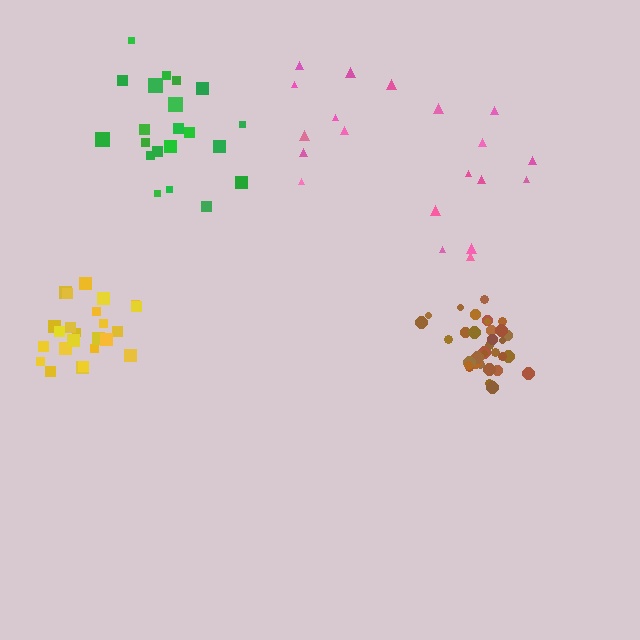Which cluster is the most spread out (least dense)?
Pink.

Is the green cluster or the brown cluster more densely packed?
Brown.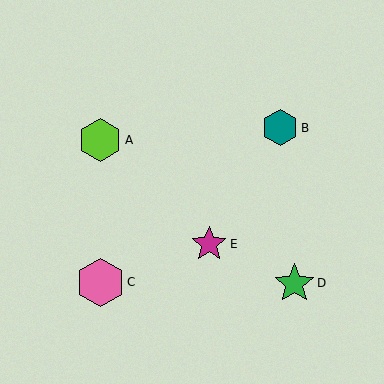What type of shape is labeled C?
Shape C is a pink hexagon.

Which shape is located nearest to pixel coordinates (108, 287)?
The pink hexagon (labeled C) at (101, 282) is nearest to that location.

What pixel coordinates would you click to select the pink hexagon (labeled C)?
Click at (101, 282) to select the pink hexagon C.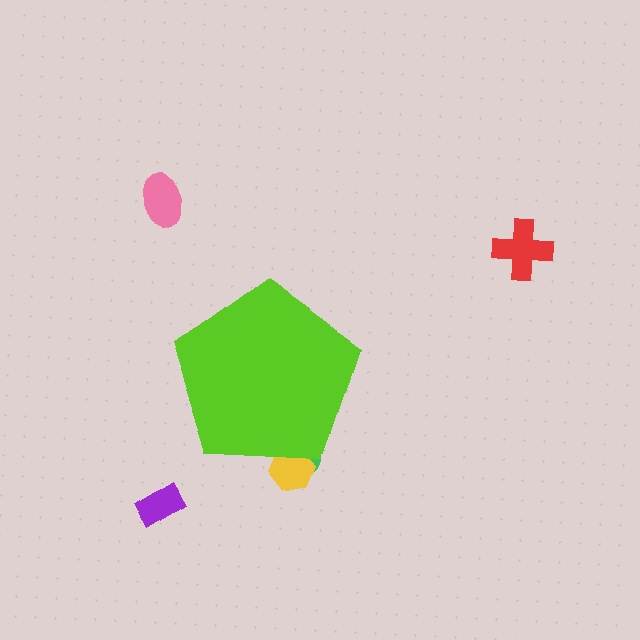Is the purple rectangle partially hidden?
No, the purple rectangle is fully visible.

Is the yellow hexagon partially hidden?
Yes, the yellow hexagon is partially hidden behind the lime pentagon.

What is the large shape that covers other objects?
A lime pentagon.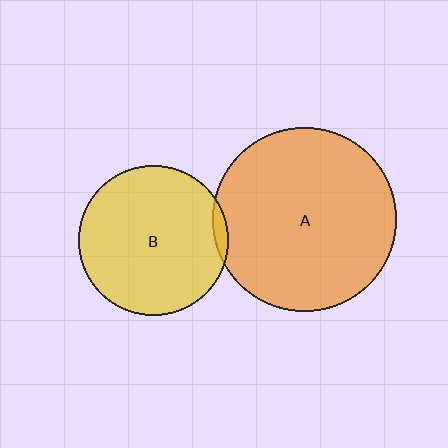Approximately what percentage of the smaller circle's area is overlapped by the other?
Approximately 5%.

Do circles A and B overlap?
Yes.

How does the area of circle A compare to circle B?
Approximately 1.5 times.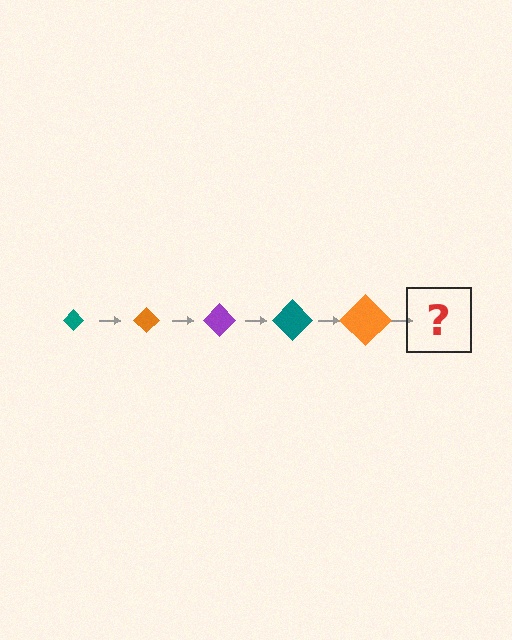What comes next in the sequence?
The next element should be a purple diamond, larger than the previous one.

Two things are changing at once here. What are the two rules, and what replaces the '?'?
The two rules are that the diamond grows larger each step and the color cycles through teal, orange, and purple. The '?' should be a purple diamond, larger than the previous one.